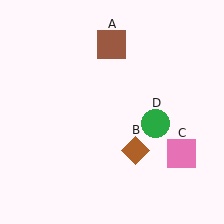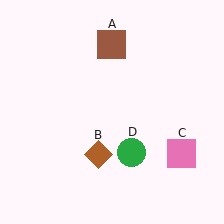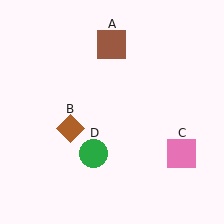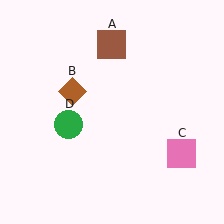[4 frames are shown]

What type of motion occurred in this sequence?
The brown diamond (object B), green circle (object D) rotated clockwise around the center of the scene.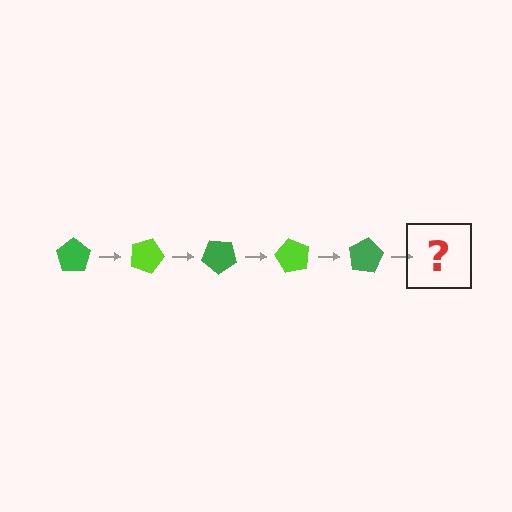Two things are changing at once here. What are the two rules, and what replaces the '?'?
The two rules are that it rotates 20 degrees each step and the color cycles through green and lime. The '?' should be a lime pentagon, rotated 100 degrees from the start.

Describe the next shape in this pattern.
It should be a lime pentagon, rotated 100 degrees from the start.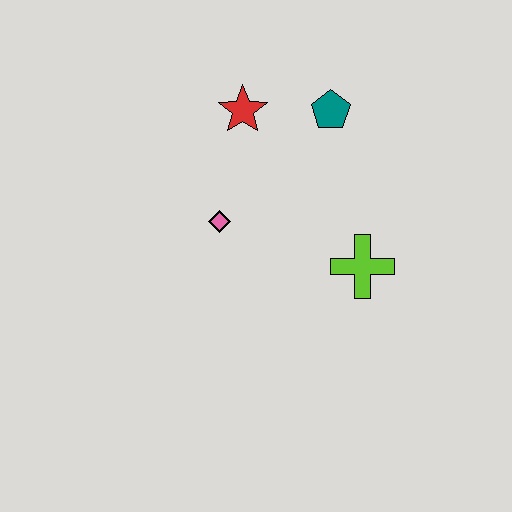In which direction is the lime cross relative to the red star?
The lime cross is below the red star.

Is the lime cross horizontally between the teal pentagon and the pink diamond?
No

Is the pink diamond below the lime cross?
No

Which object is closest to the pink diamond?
The red star is closest to the pink diamond.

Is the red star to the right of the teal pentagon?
No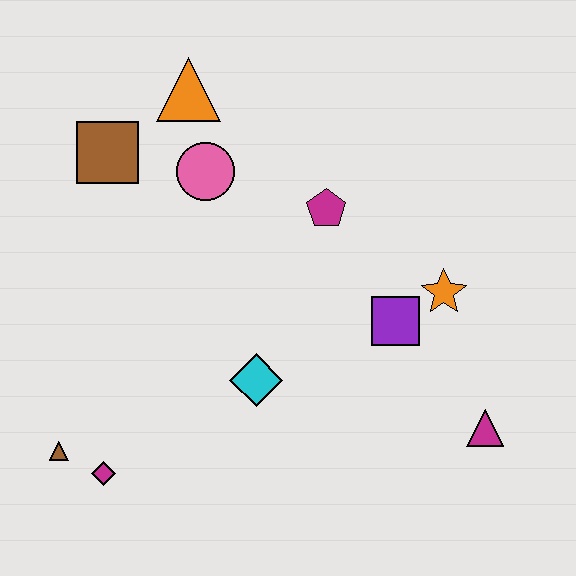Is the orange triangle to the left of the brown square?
No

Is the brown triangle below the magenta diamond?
No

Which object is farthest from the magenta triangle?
The brown square is farthest from the magenta triangle.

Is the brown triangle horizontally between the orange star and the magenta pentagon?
No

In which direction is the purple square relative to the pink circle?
The purple square is to the right of the pink circle.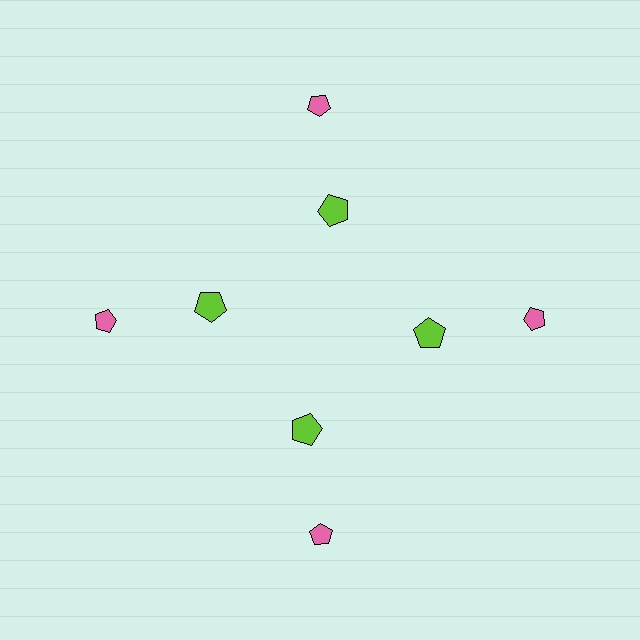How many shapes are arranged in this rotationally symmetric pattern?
There are 8 shapes, arranged in 4 groups of 2.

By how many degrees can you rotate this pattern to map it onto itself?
The pattern maps onto itself every 90 degrees of rotation.